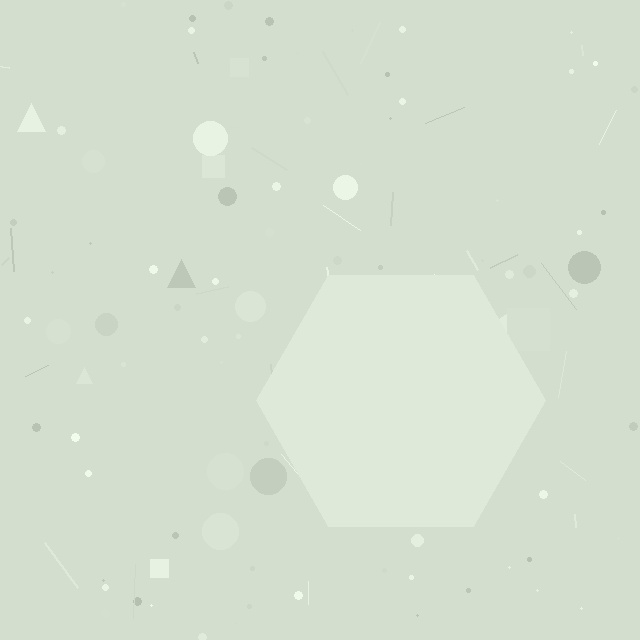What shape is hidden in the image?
A hexagon is hidden in the image.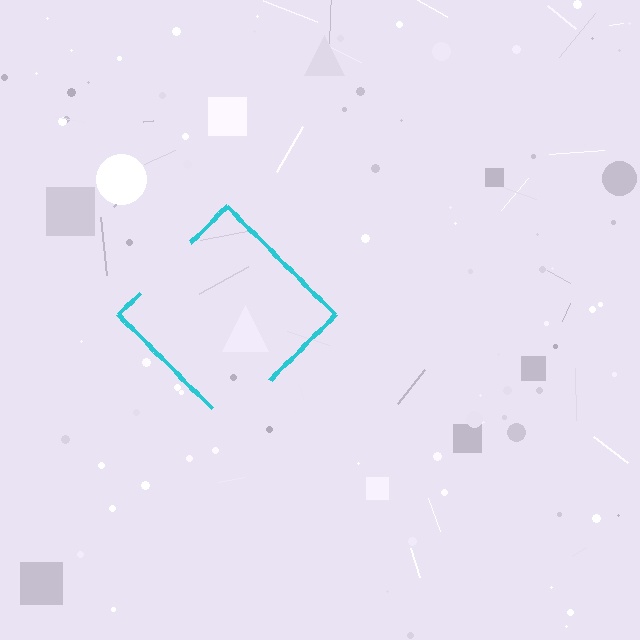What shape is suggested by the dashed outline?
The dashed outline suggests a diamond.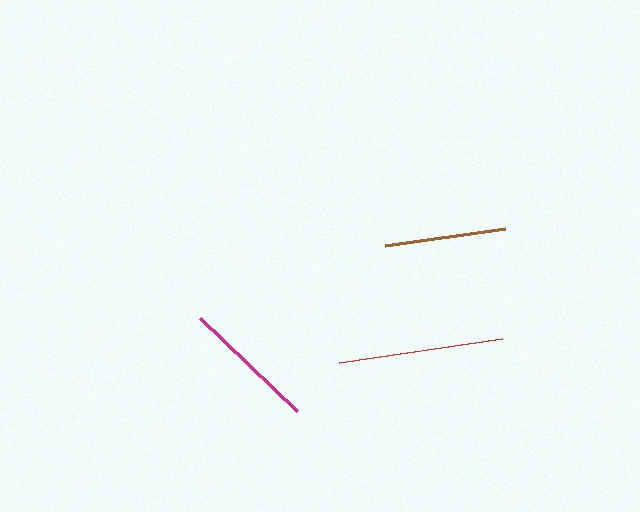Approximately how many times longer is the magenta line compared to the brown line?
The magenta line is approximately 1.1 times the length of the brown line.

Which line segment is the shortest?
The brown line is the shortest at approximately 121 pixels.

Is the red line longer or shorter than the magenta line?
The red line is longer than the magenta line.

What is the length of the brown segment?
The brown segment is approximately 121 pixels long.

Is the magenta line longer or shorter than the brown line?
The magenta line is longer than the brown line.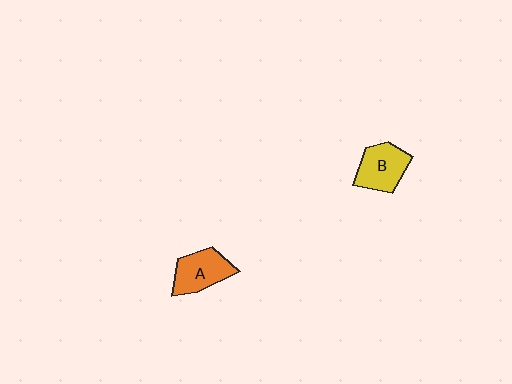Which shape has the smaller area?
Shape A (orange).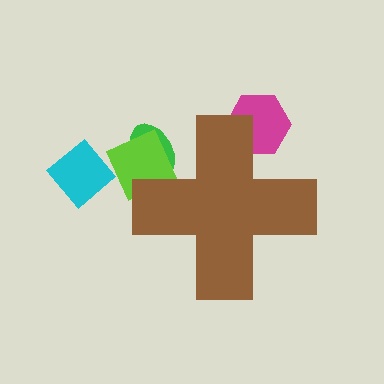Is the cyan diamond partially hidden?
No, the cyan diamond is fully visible.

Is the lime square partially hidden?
Yes, the lime square is partially hidden behind the brown cross.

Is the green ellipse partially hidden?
Yes, the green ellipse is partially hidden behind the brown cross.